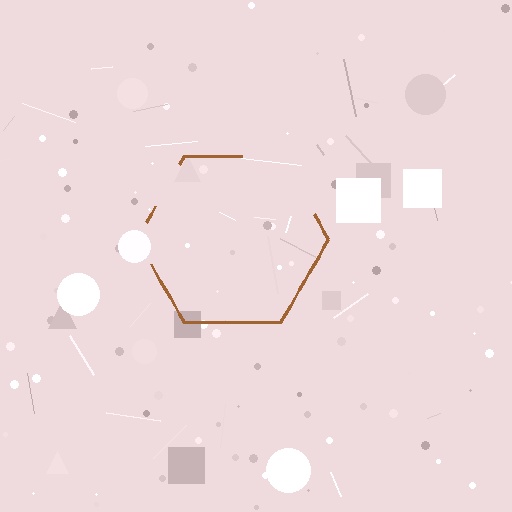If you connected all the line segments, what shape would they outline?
They would outline a hexagon.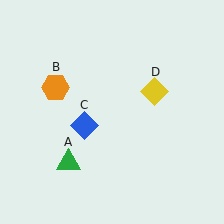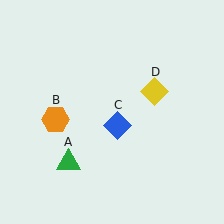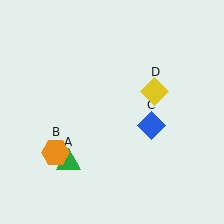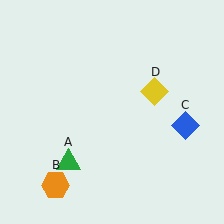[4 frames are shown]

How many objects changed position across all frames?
2 objects changed position: orange hexagon (object B), blue diamond (object C).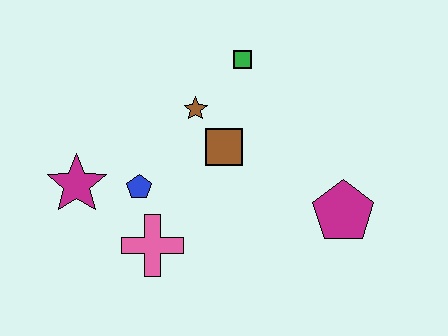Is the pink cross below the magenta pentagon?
Yes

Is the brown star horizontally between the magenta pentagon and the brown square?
No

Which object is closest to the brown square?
The brown star is closest to the brown square.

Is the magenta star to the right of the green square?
No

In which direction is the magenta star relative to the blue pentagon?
The magenta star is to the left of the blue pentagon.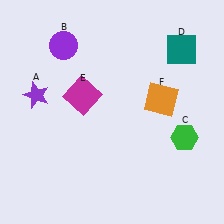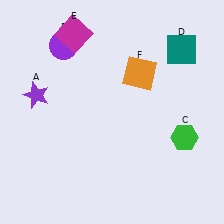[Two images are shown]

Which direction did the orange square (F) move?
The orange square (F) moved up.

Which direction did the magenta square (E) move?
The magenta square (E) moved up.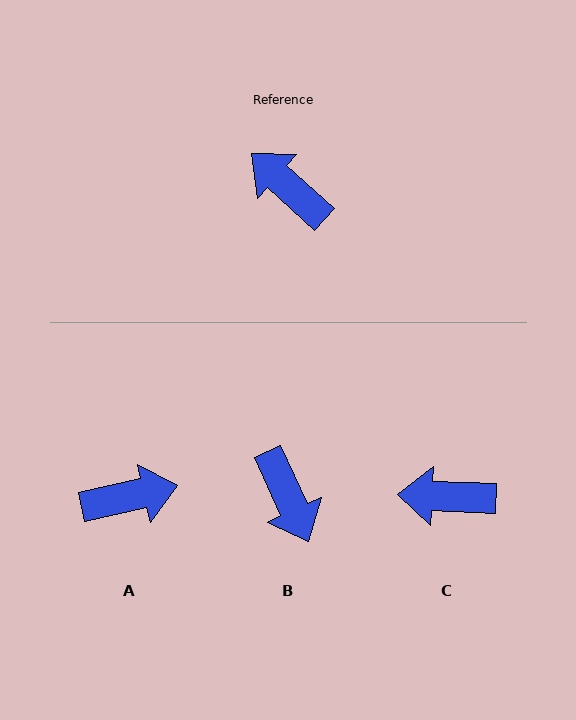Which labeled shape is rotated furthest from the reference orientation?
B, about 156 degrees away.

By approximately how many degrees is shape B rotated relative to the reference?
Approximately 156 degrees counter-clockwise.